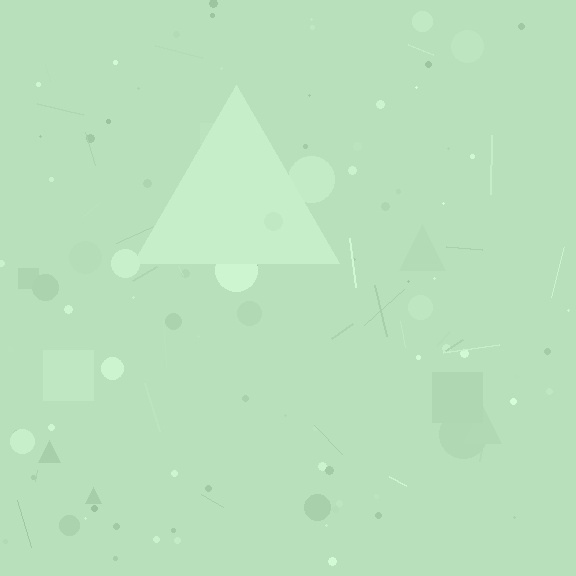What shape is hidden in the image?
A triangle is hidden in the image.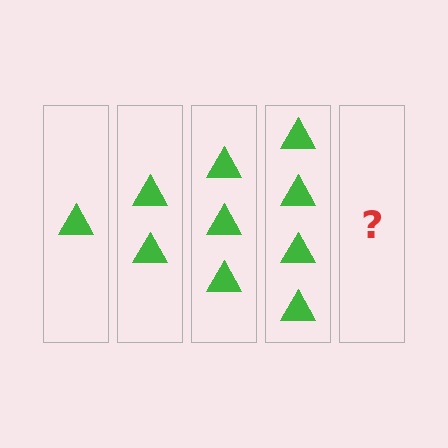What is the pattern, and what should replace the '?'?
The pattern is that each step adds one more triangle. The '?' should be 5 triangles.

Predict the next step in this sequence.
The next step is 5 triangles.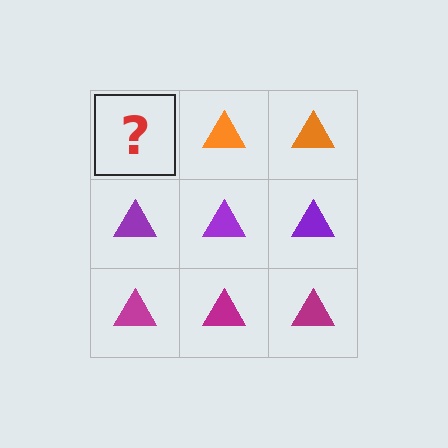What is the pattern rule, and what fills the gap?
The rule is that each row has a consistent color. The gap should be filled with an orange triangle.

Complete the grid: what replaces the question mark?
The question mark should be replaced with an orange triangle.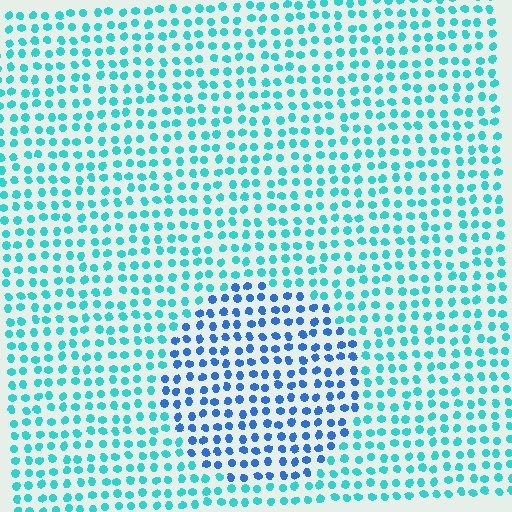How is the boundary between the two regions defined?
The boundary is defined purely by a slight shift in hue (about 39 degrees). Spacing, size, and orientation are identical on both sides.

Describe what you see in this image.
The image is filled with small cyan elements in a uniform arrangement. A circle-shaped region is visible where the elements are tinted to a slightly different hue, forming a subtle color boundary.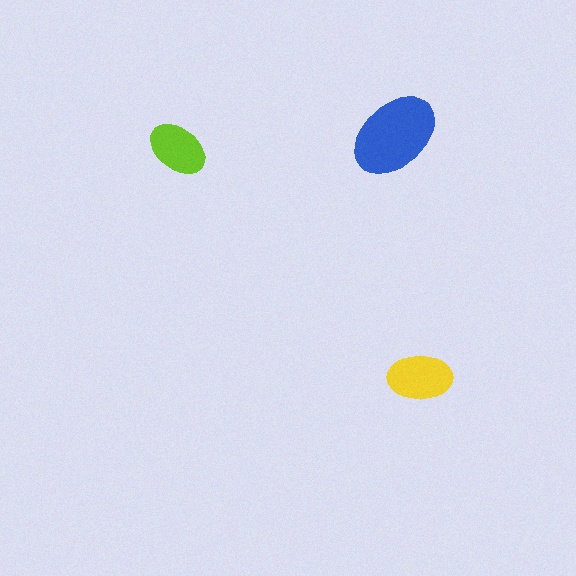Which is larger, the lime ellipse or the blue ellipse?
The blue one.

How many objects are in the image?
There are 3 objects in the image.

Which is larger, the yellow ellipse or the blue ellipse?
The blue one.